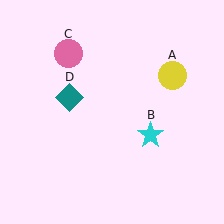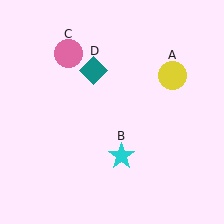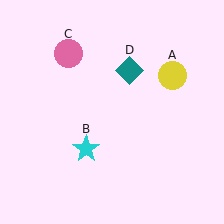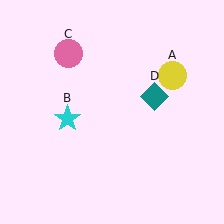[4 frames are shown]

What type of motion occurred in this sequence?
The cyan star (object B), teal diamond (object D) rotated clockwise around the center of the scene.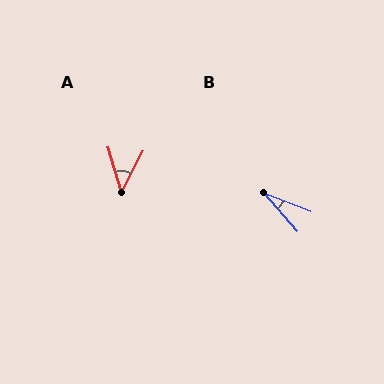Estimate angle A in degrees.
Approximately 43 degrees.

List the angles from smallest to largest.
B (27°), A (43°).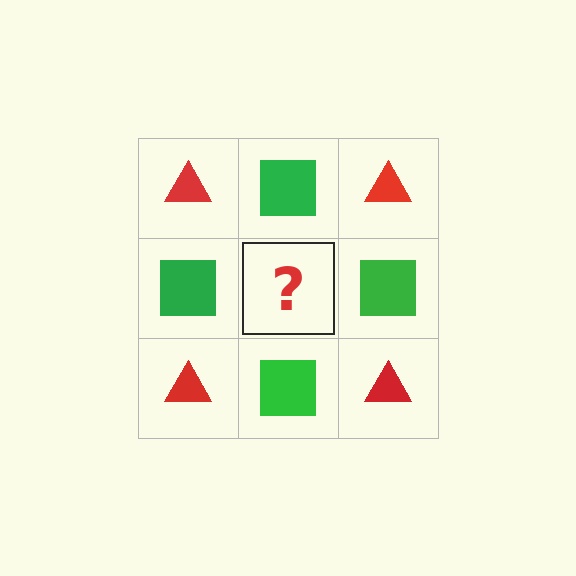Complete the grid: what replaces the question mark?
The question mark should be replaced with a red triangle.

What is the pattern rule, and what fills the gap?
The rule is that it alternates red triangle and green square in a checkerboard pattern. The gap should be filled with a red triangle.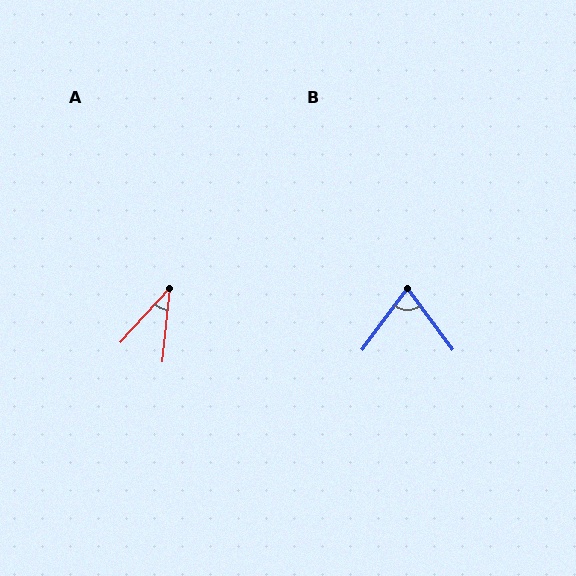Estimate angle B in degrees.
Approximately 73 degrees.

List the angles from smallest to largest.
A (37°), B (73°).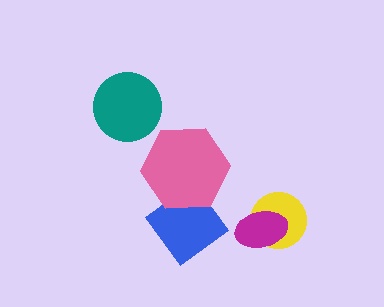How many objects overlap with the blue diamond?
1 object overlaps with the blue diamond.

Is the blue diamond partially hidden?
Yes, it is partially covered by another shape.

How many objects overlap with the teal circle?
0 objects overlap with the teal circle.